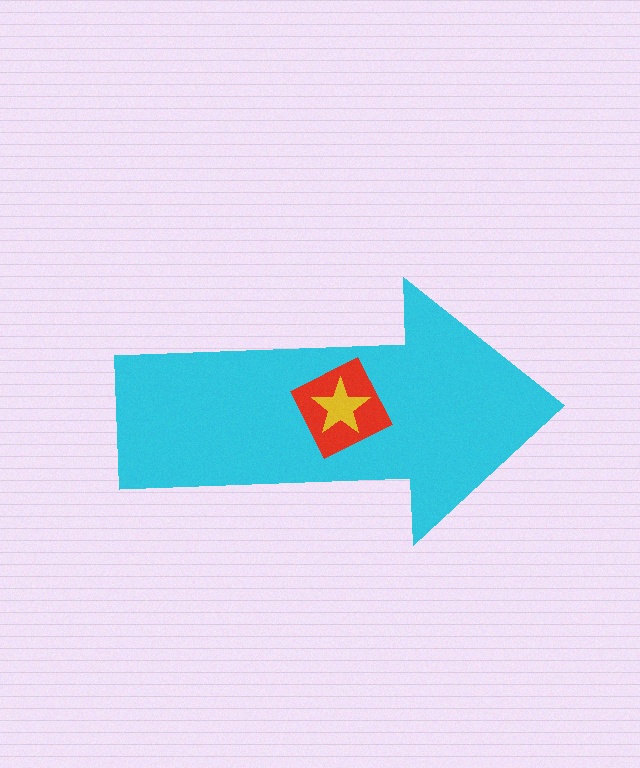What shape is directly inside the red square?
The yellow star.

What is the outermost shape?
The cyan arrow.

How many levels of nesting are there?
3.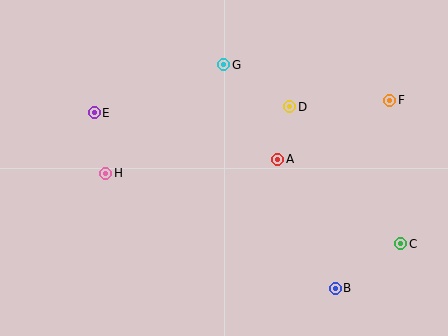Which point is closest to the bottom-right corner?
Point C is closest to the bottom-right corner.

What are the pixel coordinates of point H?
Point H is at (106, 173).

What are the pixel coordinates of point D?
Point D is at (290, 107).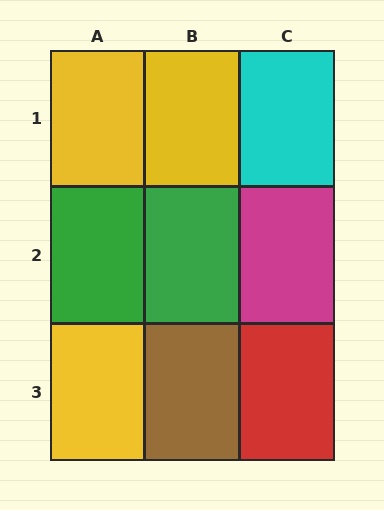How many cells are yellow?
3 cells are yellow.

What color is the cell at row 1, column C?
Cyan.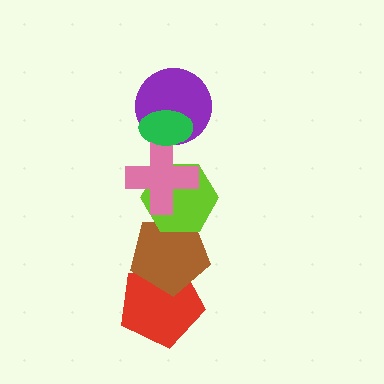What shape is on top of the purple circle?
The green ellipse is on top of the purple circle.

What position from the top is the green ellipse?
The green ellipse is 1st from the top.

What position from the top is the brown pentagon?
The brown pentagon is 5th from the top.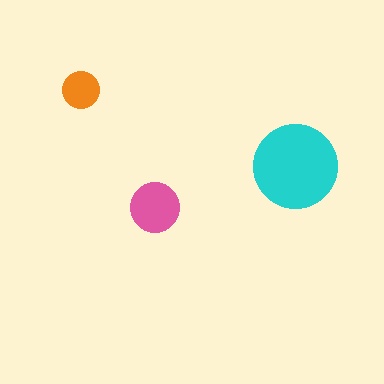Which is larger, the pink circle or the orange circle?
The pink one.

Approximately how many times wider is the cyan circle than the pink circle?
About 1.5 times wider.